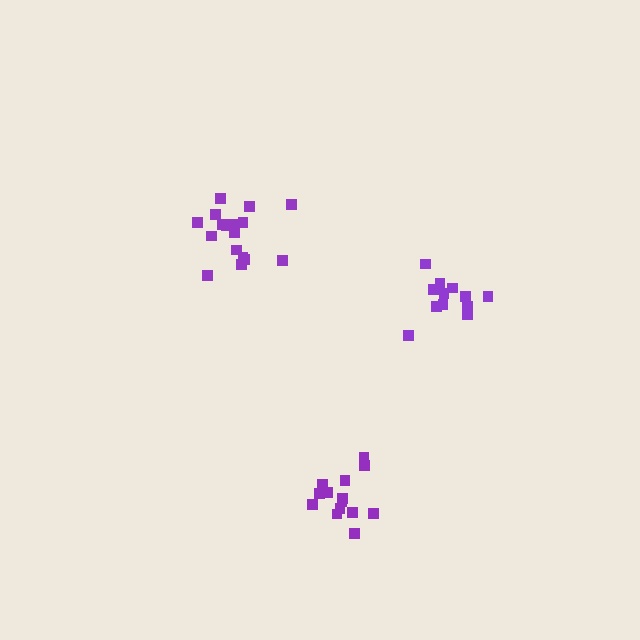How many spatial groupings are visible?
There are 3 spatial groupings.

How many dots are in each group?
Group 1: 13 dots, Group 2: 14 dots, Group 3: 17 dots (44 total).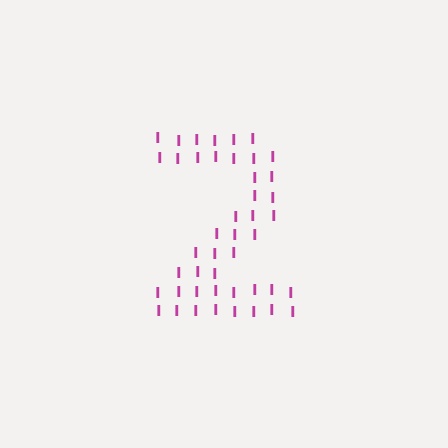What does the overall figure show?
The overall figure shows the digit 2.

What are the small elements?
The small elements are letter I's.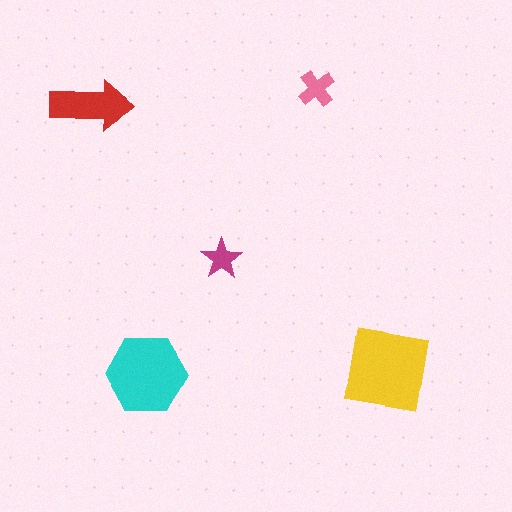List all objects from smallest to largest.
The magenta star, the pink cross, the red arrow, the cyan hexagon, the yellow square.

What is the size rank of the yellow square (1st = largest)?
1st.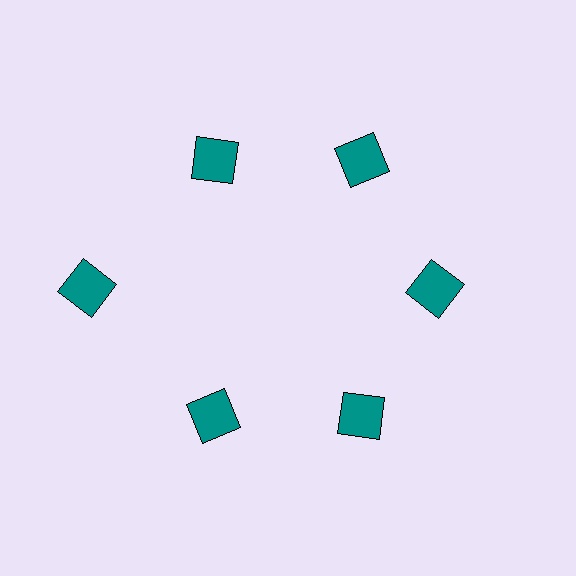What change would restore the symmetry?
The symmetry would be restored by moving it inward, back onto the ring so that all 6 squares sit at equal angles and equal distance from the center.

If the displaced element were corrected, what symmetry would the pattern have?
It would have 6-fold rotational symmetry — the pattern would map onto itself every 60 degrees.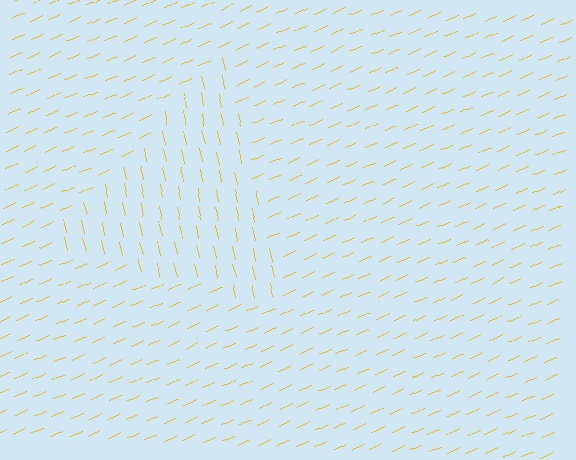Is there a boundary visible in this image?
Yes, there is a texture boundary formed by a change in line orientation.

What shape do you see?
I see a triangle.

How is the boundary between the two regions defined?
The boundary is defined purely by a change in line orientation (approximately 78 degrees difference). All lines are the same color and thickness.